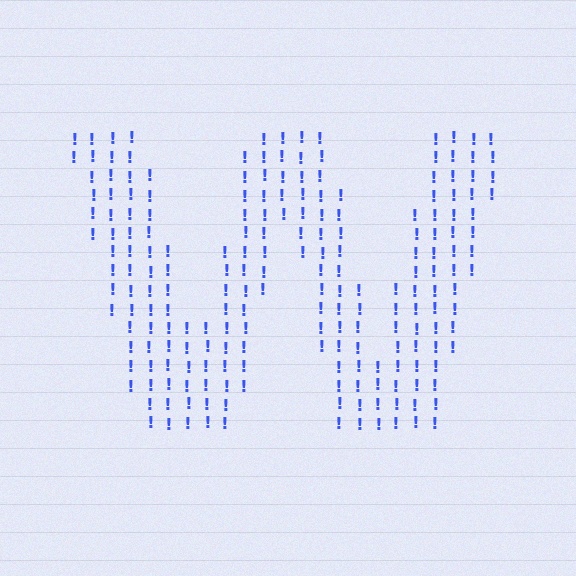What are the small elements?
The small elements are exclamation marks.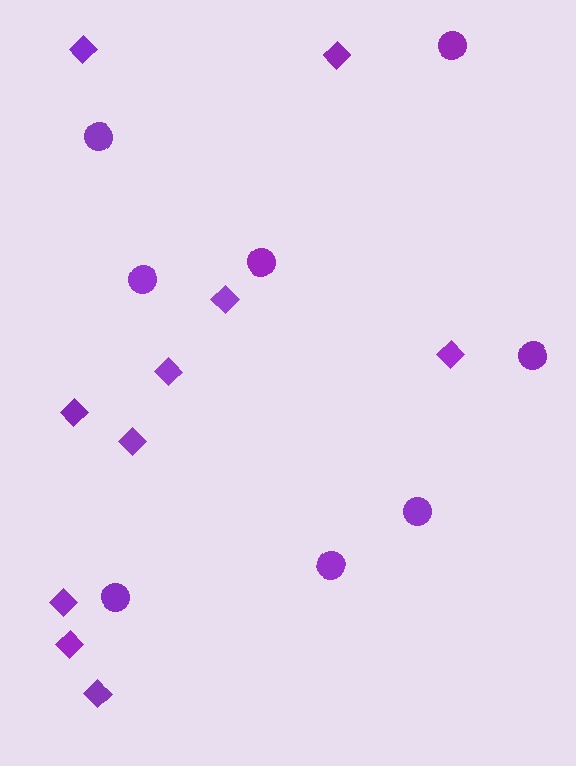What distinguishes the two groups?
There are 2 groups: one group of circles (8) and one group of diamonds (10).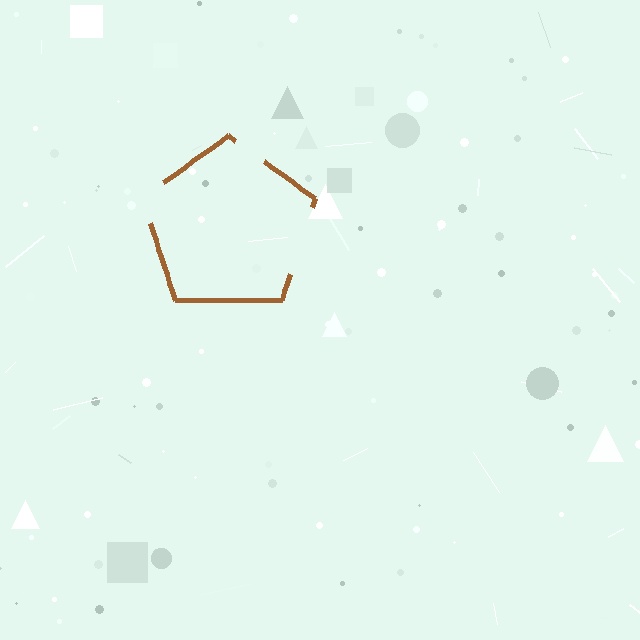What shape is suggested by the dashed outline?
The dashed outline suggests a pentagon.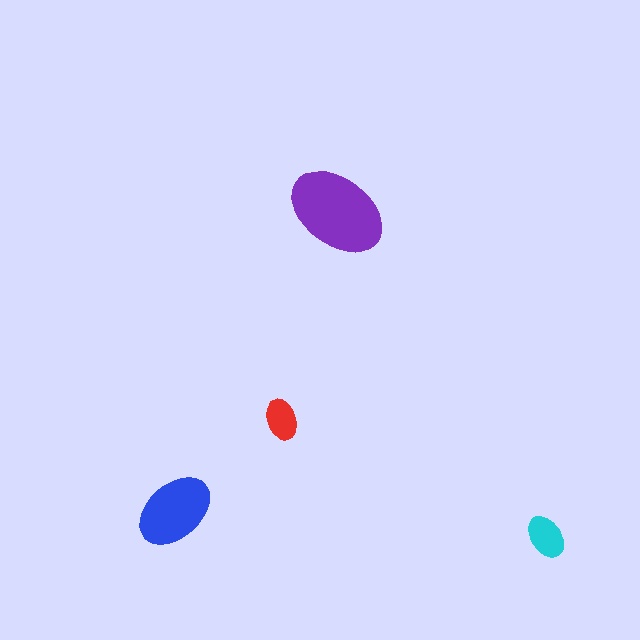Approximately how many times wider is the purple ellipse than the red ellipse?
About 2.5 times wider.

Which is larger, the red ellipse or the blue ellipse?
The blue one.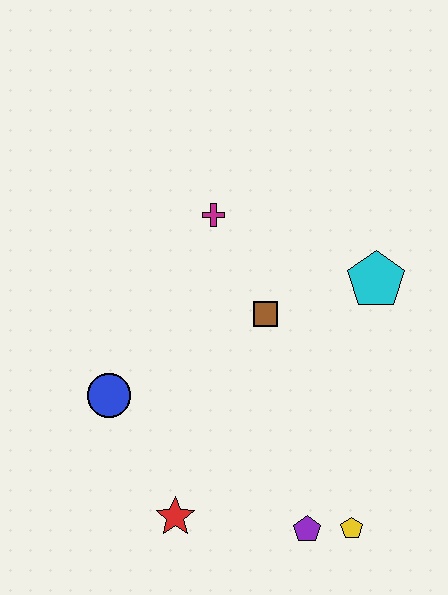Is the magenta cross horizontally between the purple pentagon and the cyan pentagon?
No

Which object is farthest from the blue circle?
The cyan pentagon is farthest from the blue circle.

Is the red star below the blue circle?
Yes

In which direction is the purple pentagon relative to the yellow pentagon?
The purple pentagon is to the left of the yellow pentagon.